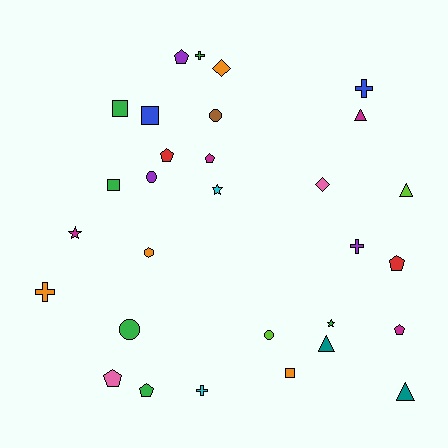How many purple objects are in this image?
There are 3 purple objects.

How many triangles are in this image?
There are 4 triangles.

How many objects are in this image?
There are 30 objects.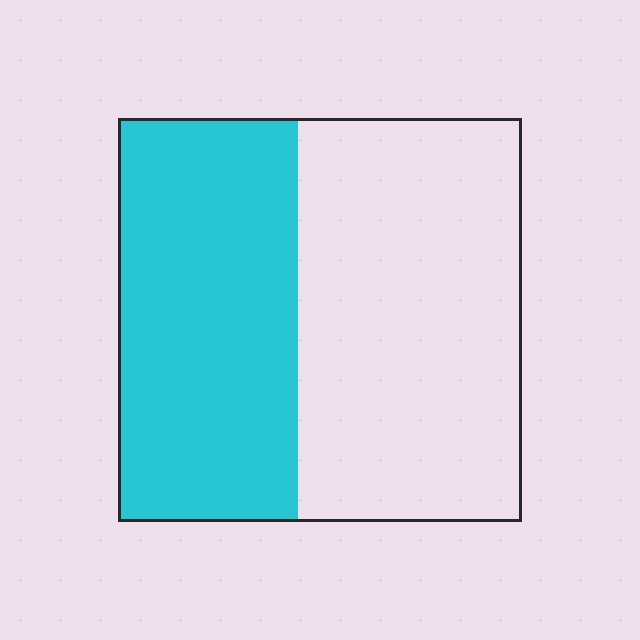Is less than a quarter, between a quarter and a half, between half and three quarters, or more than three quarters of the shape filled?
Between a quarter and a half.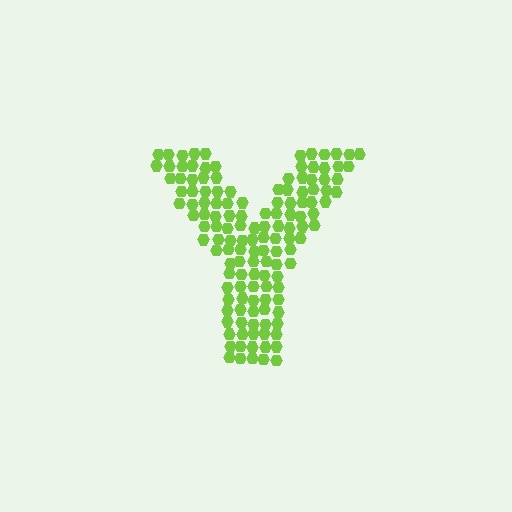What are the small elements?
The small elements are hexagons.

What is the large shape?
The large shape is the letter Y.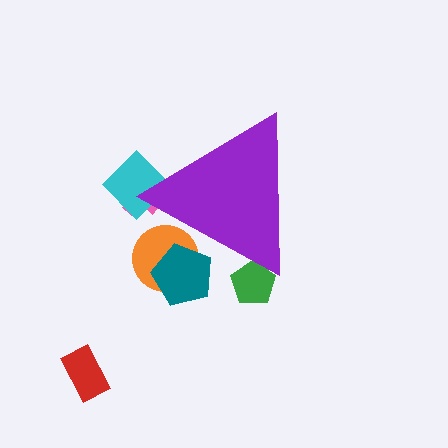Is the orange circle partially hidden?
Yes, the orange circle is partially hidden behind the purple triangle.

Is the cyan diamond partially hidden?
Yes, the cyan diamond is partially hidden behind the purple triangle.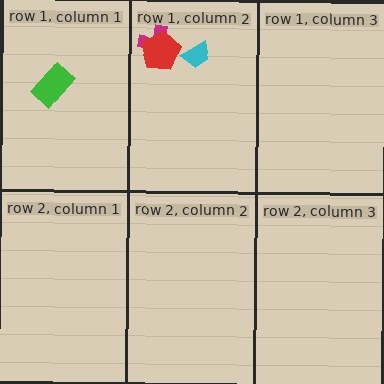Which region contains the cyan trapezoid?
The row 1, column 2 region.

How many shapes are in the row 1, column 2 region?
3.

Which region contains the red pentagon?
The row 1, column 2 region.